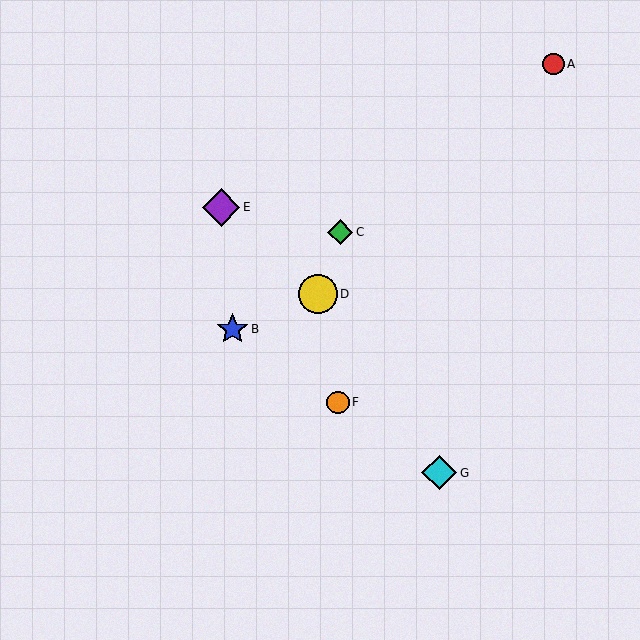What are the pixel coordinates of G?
Object G is at (439, 473).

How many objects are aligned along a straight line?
3 objects (B, F, G) are aligned along a straight line.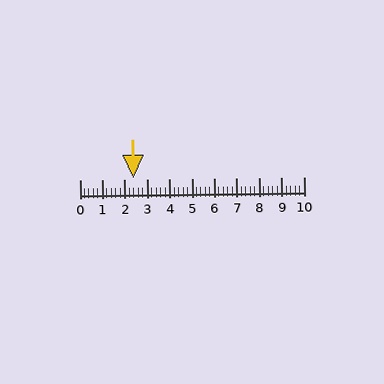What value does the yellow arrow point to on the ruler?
The yellow arrow points to approximately 2.4.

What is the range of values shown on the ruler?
The ruler shows values from 0 to 10.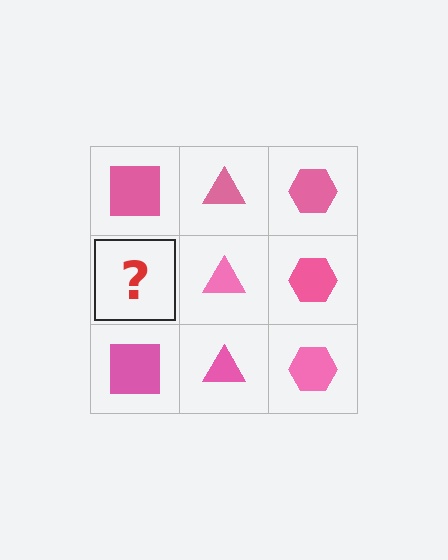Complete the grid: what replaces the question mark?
The question mark should be replaced with a pink square.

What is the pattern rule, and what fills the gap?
The rule is that each column has a consistent shape. The gap should be filled with a pink square.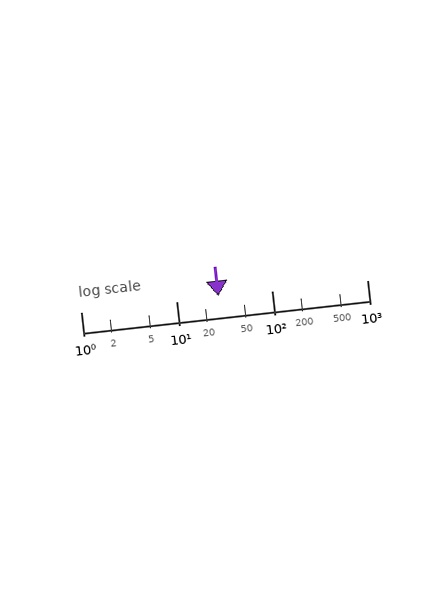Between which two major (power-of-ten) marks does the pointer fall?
The pointer is between 10 and 100.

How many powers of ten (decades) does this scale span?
The scale spans 3 decades, from 1 to 1000.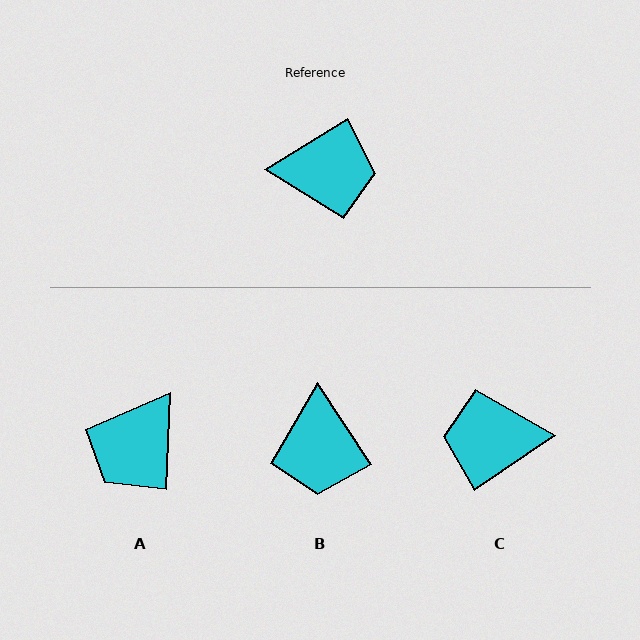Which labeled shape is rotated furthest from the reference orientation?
C, about 178 degrees away.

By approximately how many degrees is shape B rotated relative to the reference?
Approximately 88 degrees clockwise.